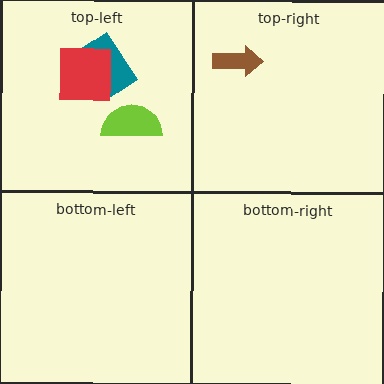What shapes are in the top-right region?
The brown arrow.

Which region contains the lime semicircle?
The top-left region.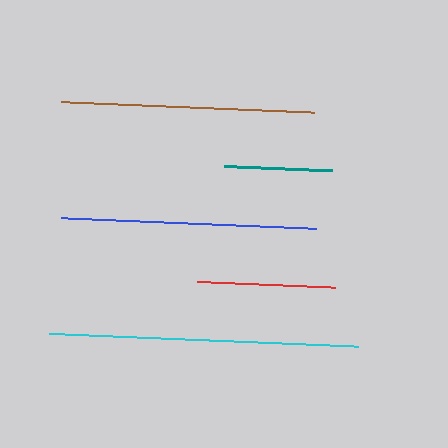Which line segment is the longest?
The cyan line is the longest at approximately 309 pixels.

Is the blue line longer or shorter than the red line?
The blue line is longer than the red line.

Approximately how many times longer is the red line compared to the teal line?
The red line is approximately 1.3 times the length of the teal line.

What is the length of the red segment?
The red segment is approximately 139 pixels long.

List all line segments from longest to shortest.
From longest to shortest: cyan, blue, brown, red, teal.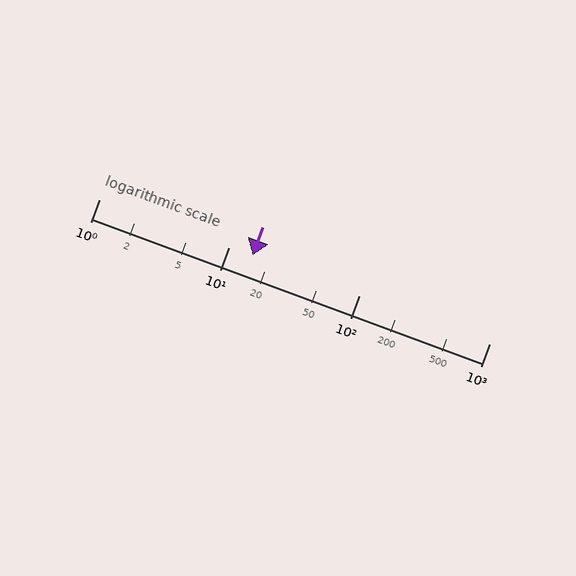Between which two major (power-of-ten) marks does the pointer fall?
The pointer is between 10 and 100.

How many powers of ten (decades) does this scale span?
The scale spans 3 decades, from 1 to 1000.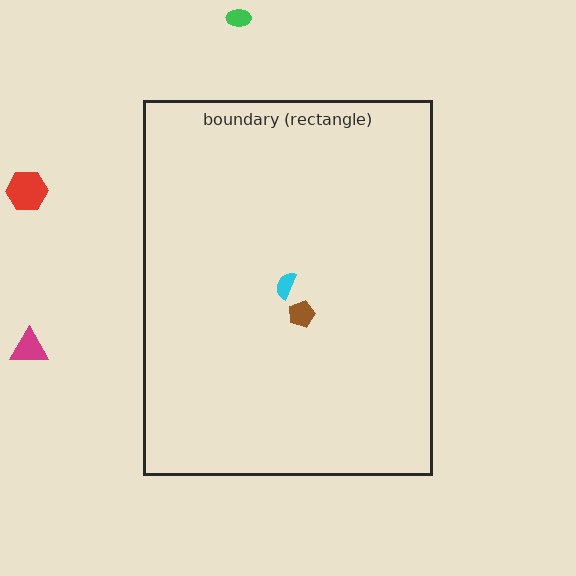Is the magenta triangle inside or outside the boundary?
Outside.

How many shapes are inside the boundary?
2 inside, 3 outside.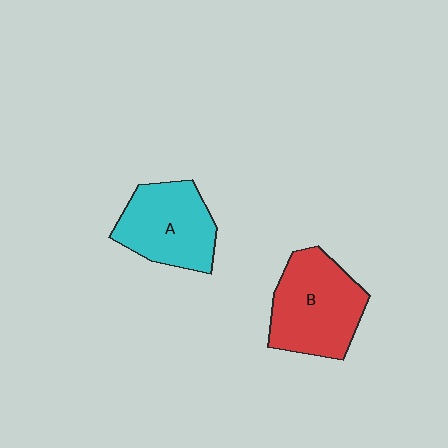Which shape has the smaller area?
Shape A (cyan).